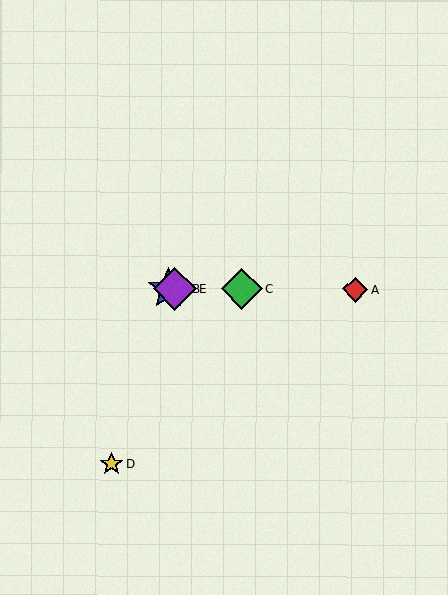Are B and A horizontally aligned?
Yes, both are at y≈289.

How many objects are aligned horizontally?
4 objects (A, B, C, E) are aligned horizontally.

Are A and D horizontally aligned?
No, A is at y≈289 and D is at y≈463.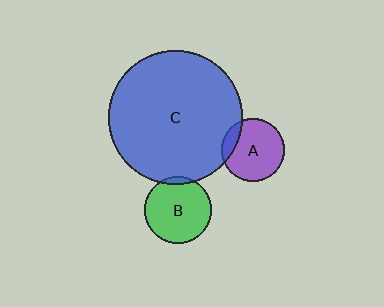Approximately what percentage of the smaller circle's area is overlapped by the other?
Approximately 5%.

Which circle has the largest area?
Circle C (blue).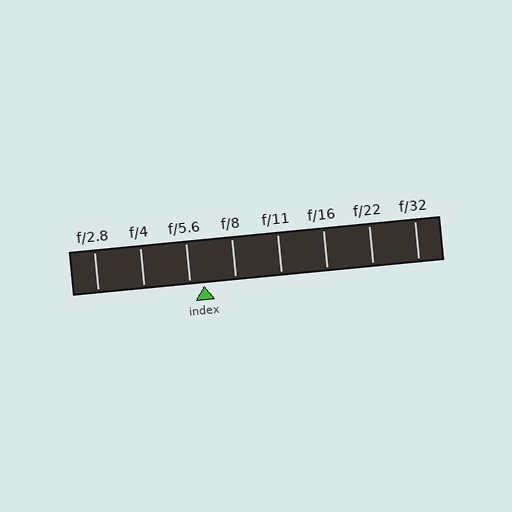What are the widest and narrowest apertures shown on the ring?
The widest aperture shown is f/2.8 and the narrowest is f/32.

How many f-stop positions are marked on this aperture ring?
There are 8 f-stop positions marked.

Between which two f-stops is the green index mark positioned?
The index mark is between f/5.6 and f/8.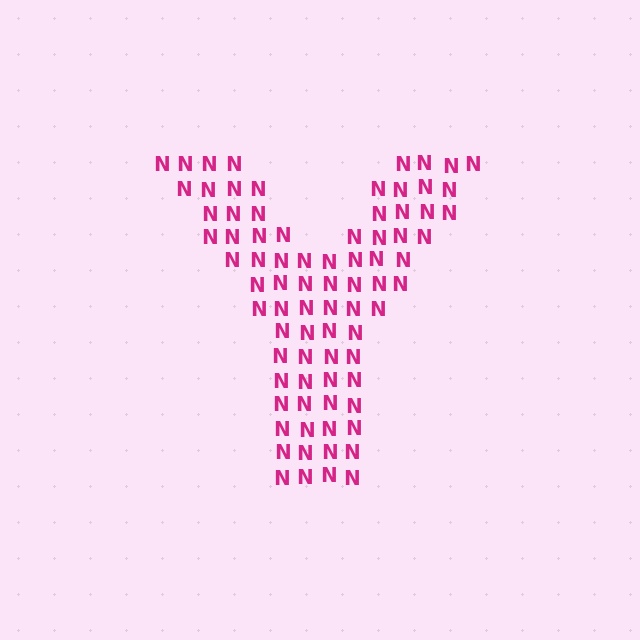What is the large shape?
The large shape is the letter Y.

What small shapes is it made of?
It is made of small letter N's.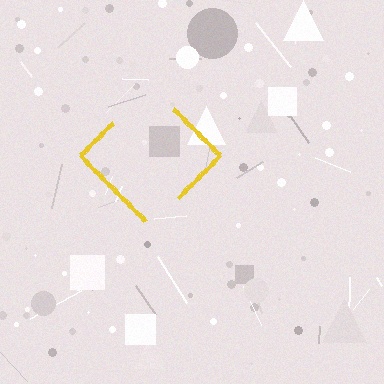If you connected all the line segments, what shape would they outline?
They would outline a diamond.